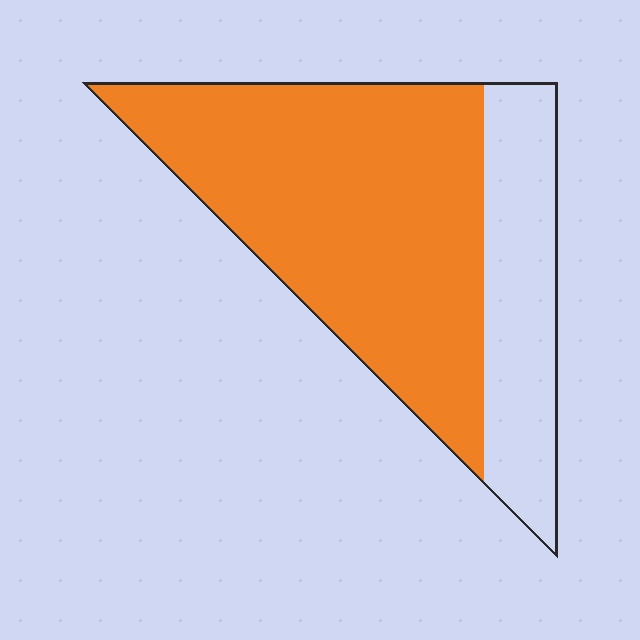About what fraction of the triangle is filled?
About three quarters (3/4).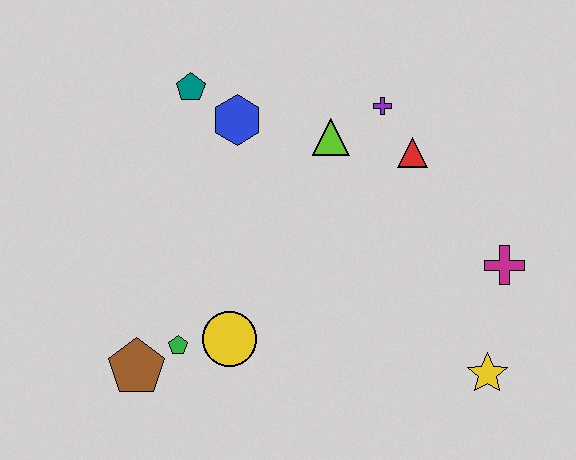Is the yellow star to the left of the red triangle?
No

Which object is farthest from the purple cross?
The brown pentagon is farthest from the purple cross.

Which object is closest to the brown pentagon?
The green pentagon is closest to the brown pentagon.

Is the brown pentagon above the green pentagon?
No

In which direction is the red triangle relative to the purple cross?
The red triangle is below the purple cross.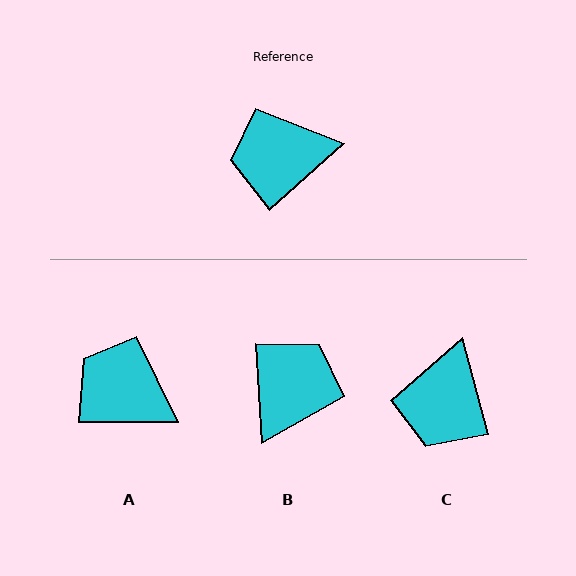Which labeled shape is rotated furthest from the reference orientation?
B, about 129 degrees away.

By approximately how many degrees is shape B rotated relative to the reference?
Approximately 129 degrees clockwise.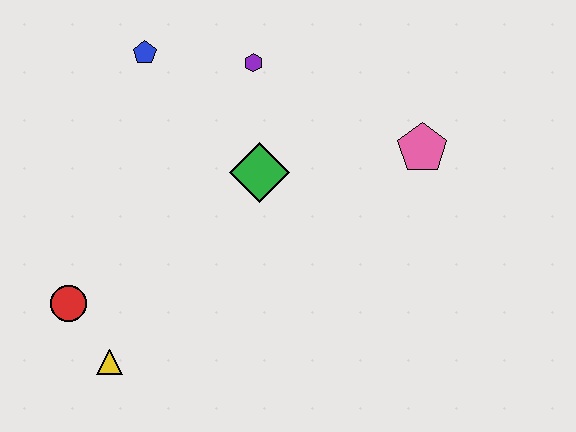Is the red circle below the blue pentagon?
Yes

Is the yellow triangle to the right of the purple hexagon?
No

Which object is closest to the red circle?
The yellow triangle is closest to the red circle.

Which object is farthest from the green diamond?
The yellow triangle is farthest from the green diamond.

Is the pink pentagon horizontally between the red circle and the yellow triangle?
No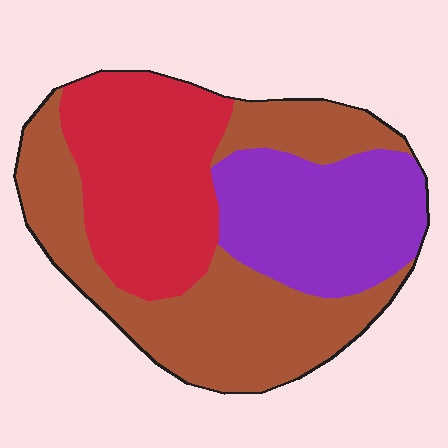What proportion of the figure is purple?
Purple covers around 25% of the figure.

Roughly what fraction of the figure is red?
Red takes up about one third (1/3) of the figure.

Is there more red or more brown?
Brown.